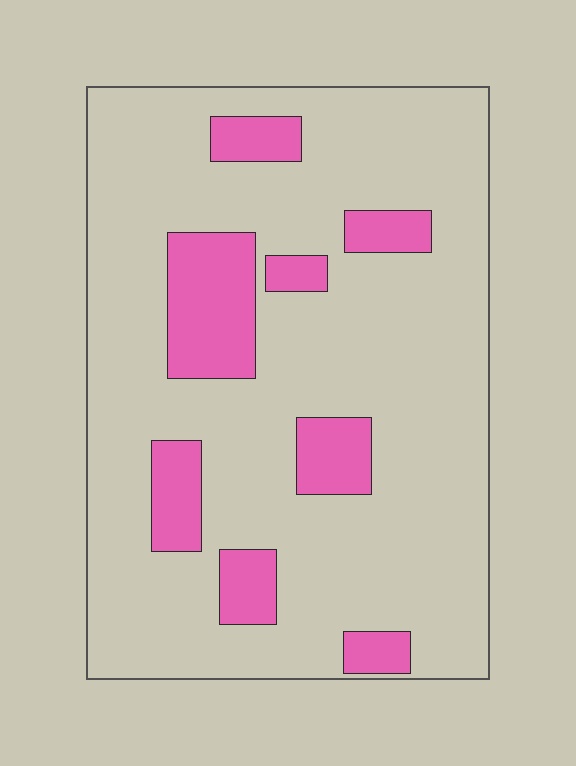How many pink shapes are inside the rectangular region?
8.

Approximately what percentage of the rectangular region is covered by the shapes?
Approximately 20%.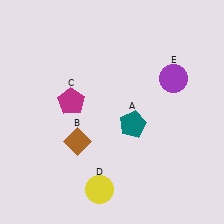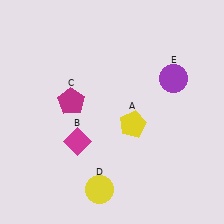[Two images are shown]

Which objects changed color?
A changed from teal to yellow. B changed from brown to magenta.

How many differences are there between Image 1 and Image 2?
There are 2 differences between the two images.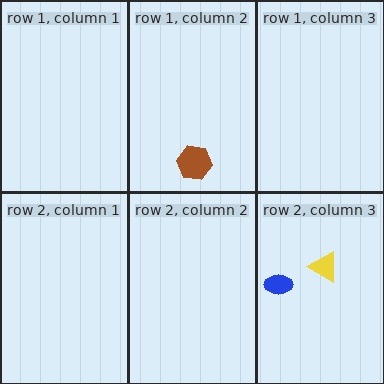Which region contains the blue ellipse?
The row 2, column 3 region.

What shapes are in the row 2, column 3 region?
The yellow triangle, the blue ellipse.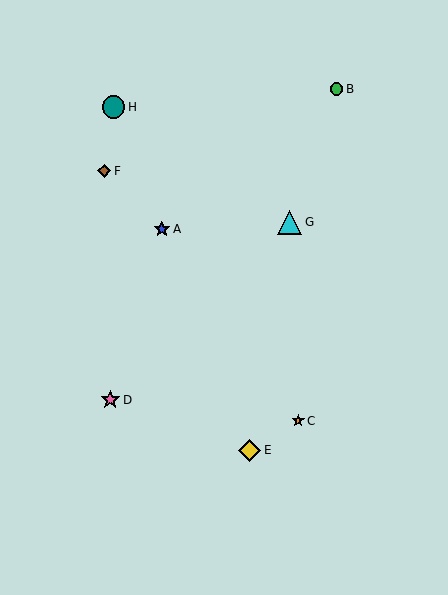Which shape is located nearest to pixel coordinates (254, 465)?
The yellow diamond (labeled E) at (250, 450) is nearest to that location.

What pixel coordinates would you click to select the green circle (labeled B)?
Click at (337, 89) to select the green circle B.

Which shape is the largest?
The cyan triangle (labeled G) is the largest.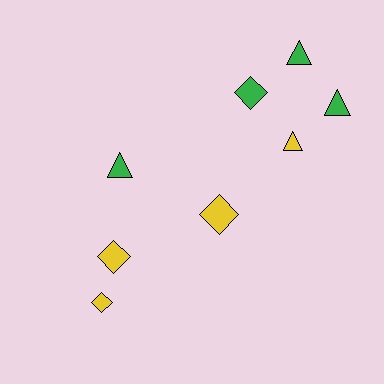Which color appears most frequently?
Green, with 4 objects.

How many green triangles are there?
There are 3 green triangles.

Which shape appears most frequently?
Diamond, with 4 objects.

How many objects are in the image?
There are 8 objects.